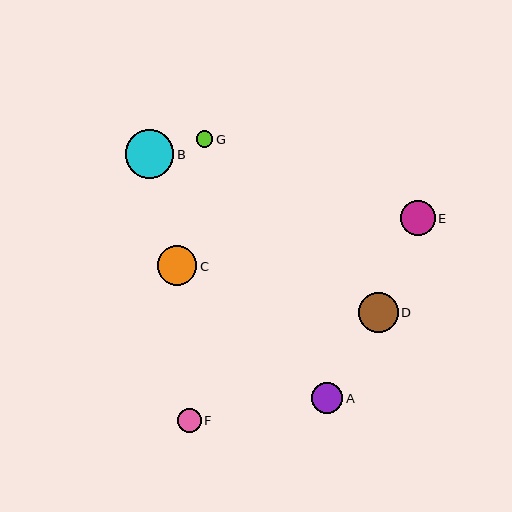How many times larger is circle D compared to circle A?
Circle D is approximately 1.3 times the size of circle A.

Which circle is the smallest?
Circle G is the smallest with a size of approximately 17 pixels.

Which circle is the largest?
Circle B is the largest with a size of approximately 49 pixels.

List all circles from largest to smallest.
From largest to smallest: B, D, C, E, A, F, G.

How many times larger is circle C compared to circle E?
Circle C is approximately 1.1 times the size of circle E.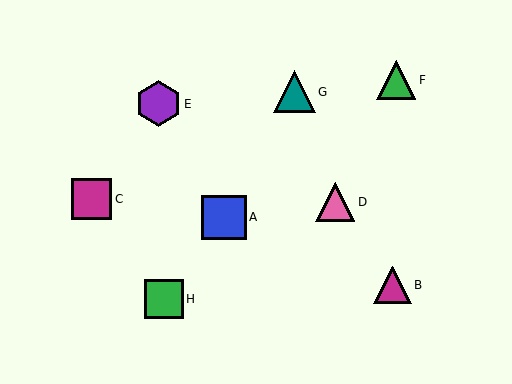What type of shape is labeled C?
Shape C is a magenta square.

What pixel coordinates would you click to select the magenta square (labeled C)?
Click at (91, 199) to select the magenta square C.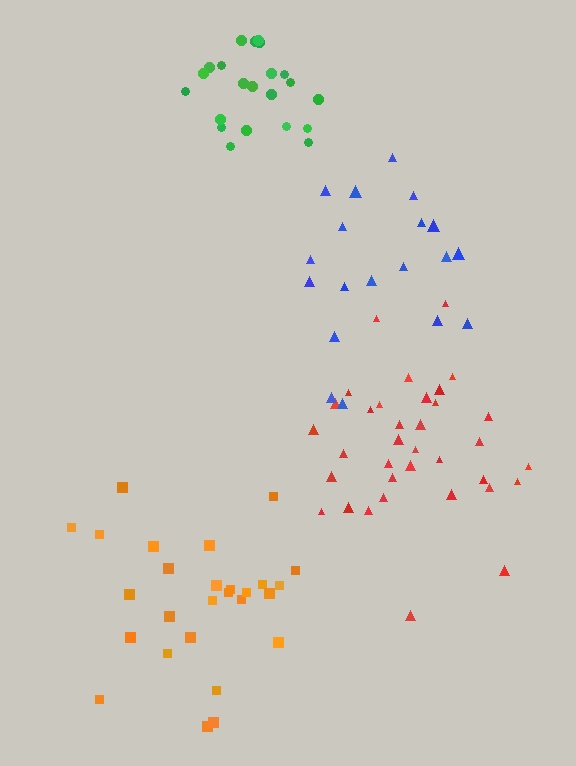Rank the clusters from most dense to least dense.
green, red, orange, blue.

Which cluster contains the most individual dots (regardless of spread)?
Red (35).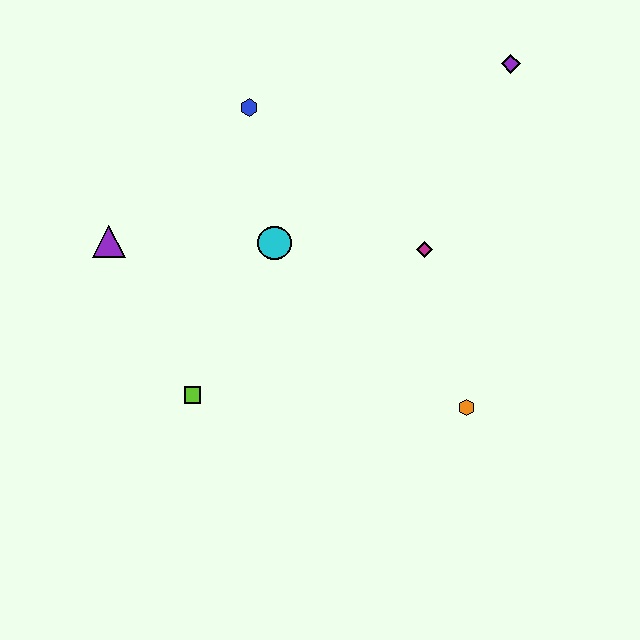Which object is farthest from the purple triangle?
The purple diamond is farthest from the purple triangle.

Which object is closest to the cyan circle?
The blue hexagon is closest to the cyan circle.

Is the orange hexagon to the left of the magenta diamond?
No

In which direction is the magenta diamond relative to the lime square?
The magenta diamond is to the right of the lime square.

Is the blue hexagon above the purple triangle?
Yes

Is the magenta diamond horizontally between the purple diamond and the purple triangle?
Yes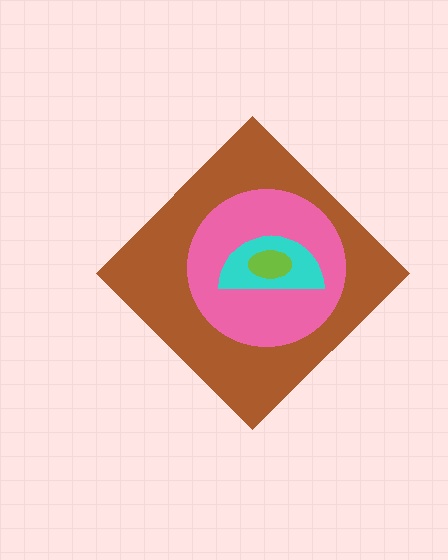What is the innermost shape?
The lime ellipse.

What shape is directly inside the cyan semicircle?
The lime ellipse.